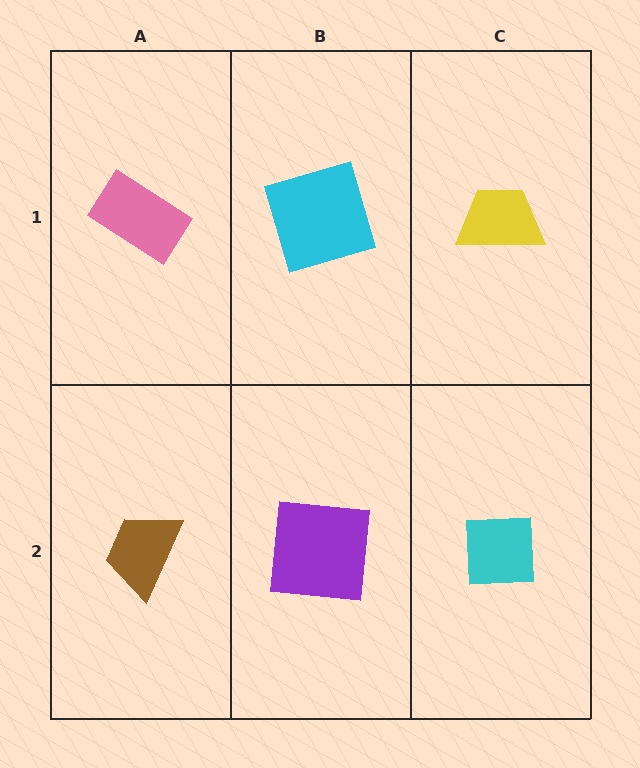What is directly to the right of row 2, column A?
A purple square.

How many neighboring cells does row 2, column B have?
3.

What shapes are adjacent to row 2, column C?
A yellow trapezoid (row 1, column C), a purple square (row 2, column B).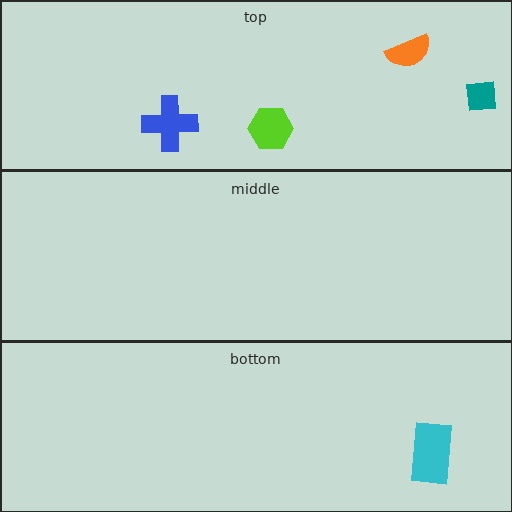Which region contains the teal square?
The top region.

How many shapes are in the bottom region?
1.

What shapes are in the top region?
The orange semicircle, the lime hexagon, the teal square, the blue cross.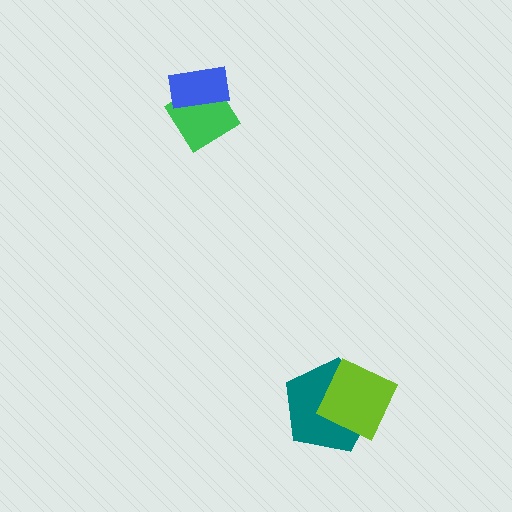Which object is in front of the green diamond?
The blue rectangle is in front of the green diamond.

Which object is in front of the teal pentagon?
The lime diamond is in front of the teal pentagon.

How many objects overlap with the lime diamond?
1 object overlaps with the lime diamond.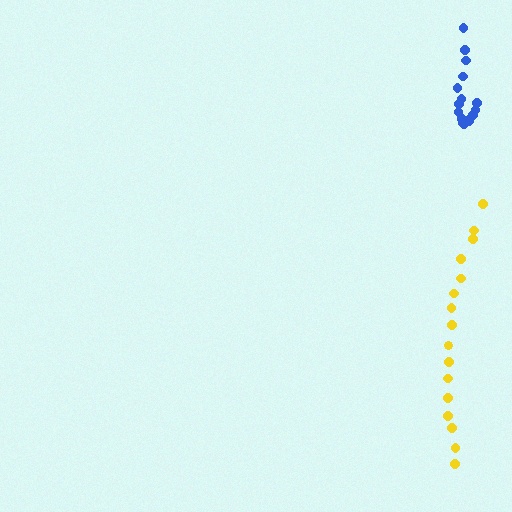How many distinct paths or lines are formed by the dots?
There are 2 distinct paths.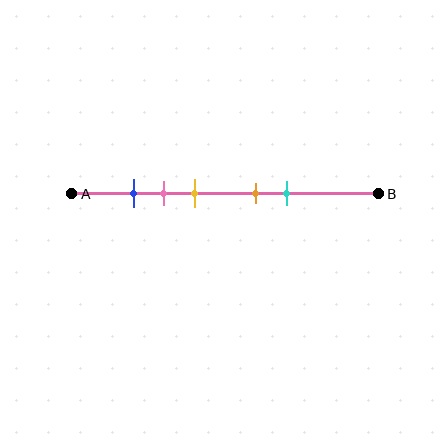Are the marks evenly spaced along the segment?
No, the marks are not evenly spaced.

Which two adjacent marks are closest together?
The blue and pink marks are the closest adjacent pair.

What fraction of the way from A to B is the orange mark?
The orange mark is approximately 60% (0.6) of the way from A to B.